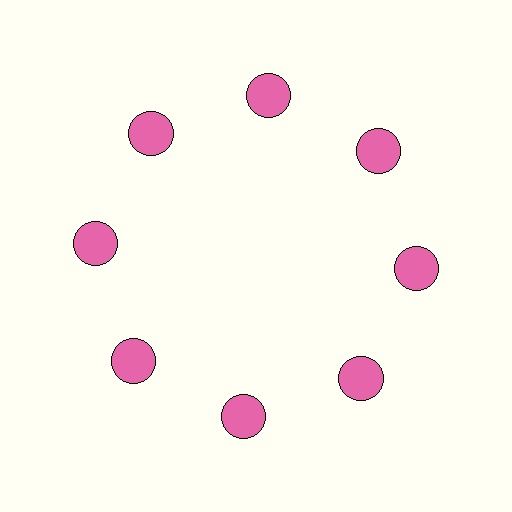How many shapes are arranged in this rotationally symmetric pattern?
There are 8 shapes, arranged in 8 groups of 1.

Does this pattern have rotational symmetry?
Yes, this pattern has 8-fold rotational symmetry. It looks the same after rotating 45 degrees around the center.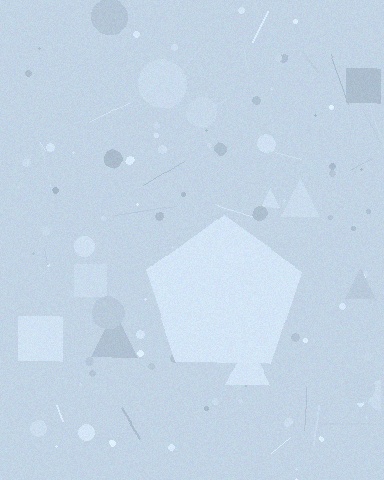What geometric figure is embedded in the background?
A pentagon is embedded in the background.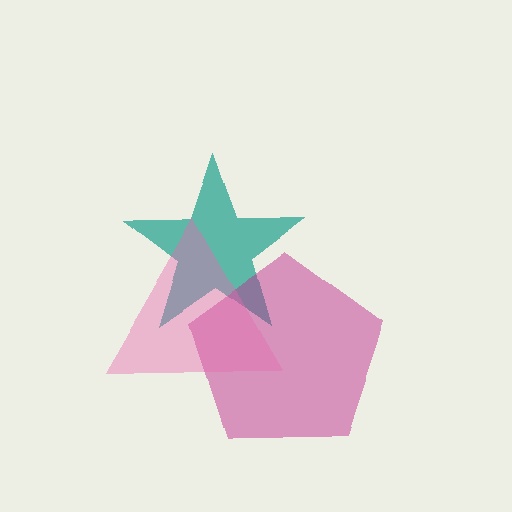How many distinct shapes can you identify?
There are 3 distinct shapes: a teal star, a magenta pentagon, a pink triangle.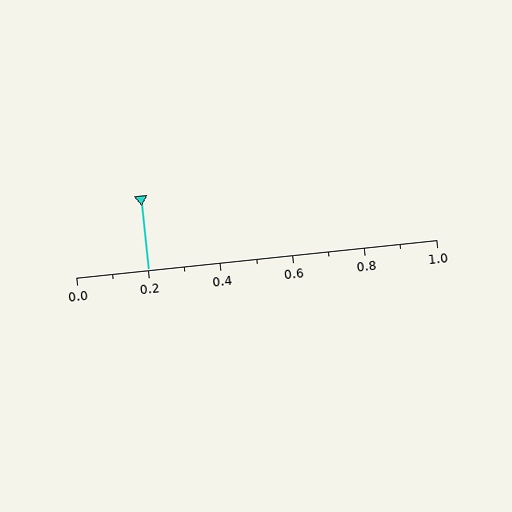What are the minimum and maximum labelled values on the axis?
The axis runs from 0.0 to 1.0.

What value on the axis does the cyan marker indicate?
The marker indicates approximately 0.2.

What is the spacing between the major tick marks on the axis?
The major ticks are spaced 0.2 apart.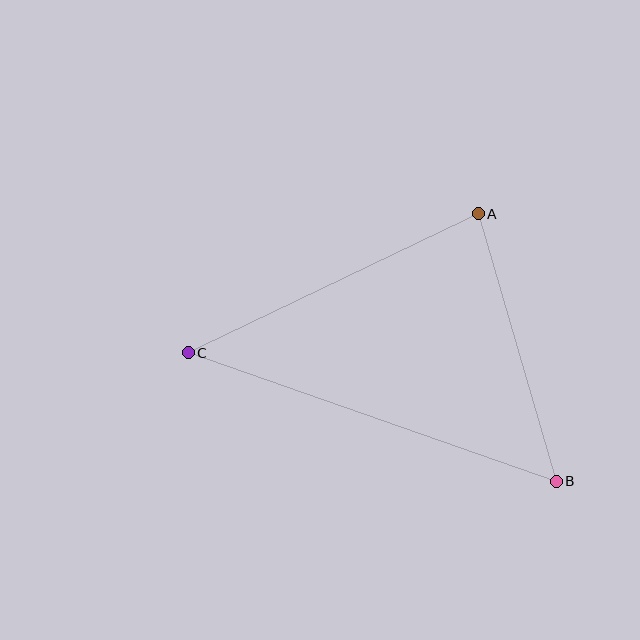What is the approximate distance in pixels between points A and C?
The distance between A and C is approximately 322 pixels.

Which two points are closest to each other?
Points A and B are closest to each other.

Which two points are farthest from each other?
Points B and C are farthest from each other.